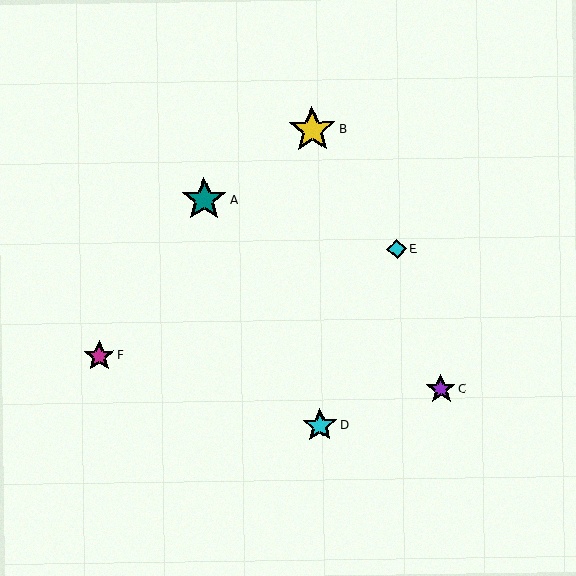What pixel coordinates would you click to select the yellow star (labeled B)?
Click at (312, 130) to select the yellow star B.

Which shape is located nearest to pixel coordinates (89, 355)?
The magenta star (labeled F) at (99, 356) is nearest to that location.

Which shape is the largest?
The yellow star (labeled B) is the largest.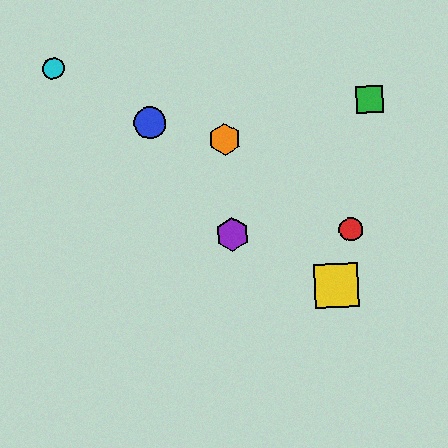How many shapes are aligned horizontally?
2 shapes (the red circle, the purple hexagon) are aligned horizontally.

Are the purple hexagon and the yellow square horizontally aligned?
No, the purple hexagon is at y≈235 and the yellow square is at y≈285.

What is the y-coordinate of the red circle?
The red circle is at y≈229.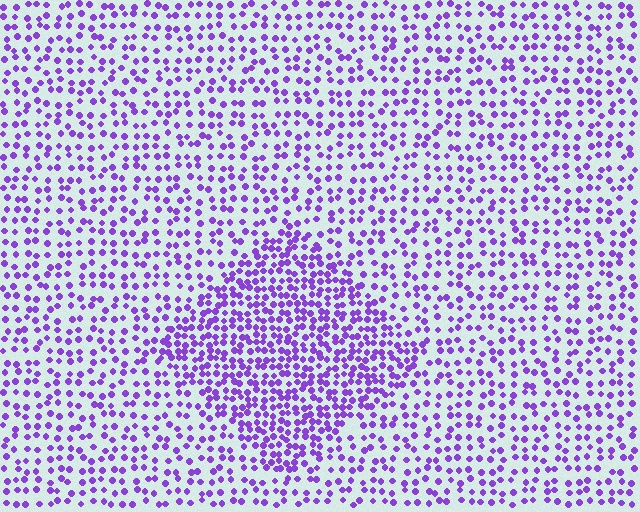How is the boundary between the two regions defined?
The boundary is defined by a change in element density (approximately 1.9x ratio). All elements are the same color, size, and shape.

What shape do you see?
I see a diamond.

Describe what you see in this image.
The image contains small purple elements arranged at two different densities. A diamond-shaped region is visible where the elements are more densely packed than the surrounding area.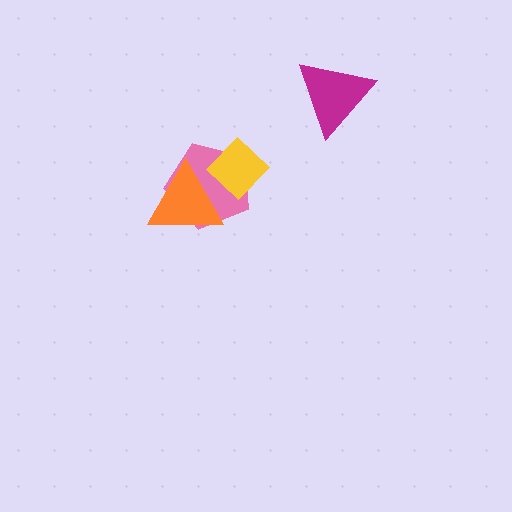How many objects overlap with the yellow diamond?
2 objects overlap with the yellow diamond.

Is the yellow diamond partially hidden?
Yes, it is partially covered by another shape.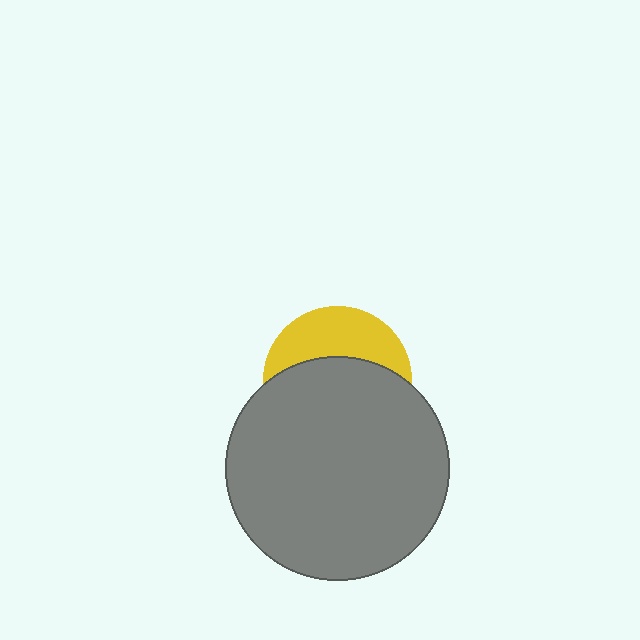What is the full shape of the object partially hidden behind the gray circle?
The partially hidden object is a yellow circle.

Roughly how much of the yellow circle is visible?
A small part of it is visible (roughly 37%).